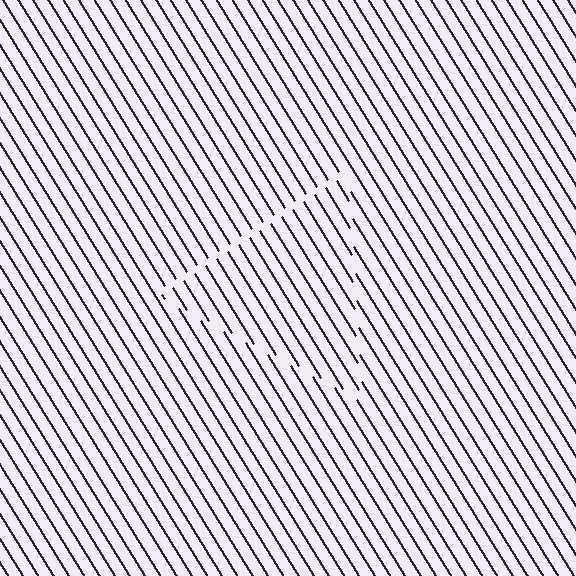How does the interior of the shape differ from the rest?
The interior of the shape contains the same grating, shifted by half a period — the contour is defined by the phase discontinuity where line-ends from the inner and outer gratings abut.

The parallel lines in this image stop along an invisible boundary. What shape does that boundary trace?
An illusory triangle. The interior of the shape contains the same grating, shifted by half a period — the contour is defined by the phase discontinuity where line-ends from the inner and outer gratings abut.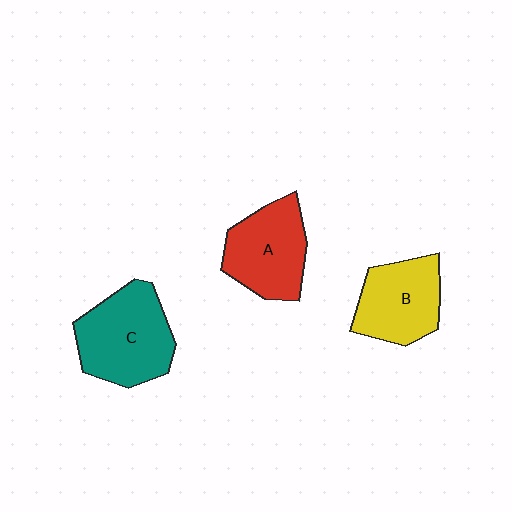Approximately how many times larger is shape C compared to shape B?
Approximately 1.3 times.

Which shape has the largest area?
Shape C (teal).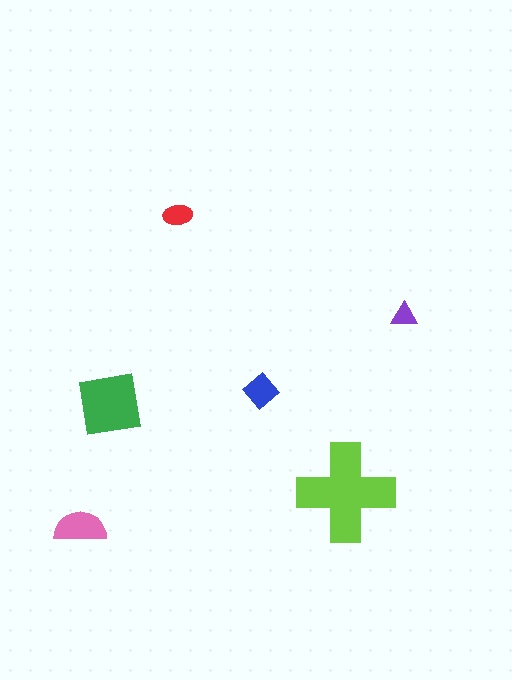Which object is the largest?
The lime cross.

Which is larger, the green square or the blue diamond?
The green square.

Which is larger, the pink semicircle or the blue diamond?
The pink semicircle.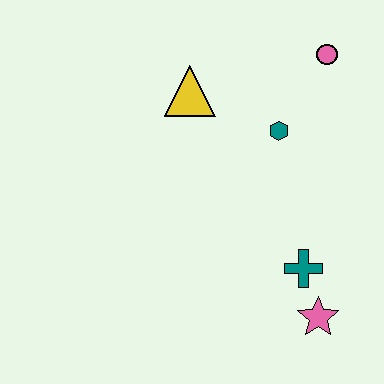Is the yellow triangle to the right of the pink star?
No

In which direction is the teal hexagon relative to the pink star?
The teal hexagon is above the pink star.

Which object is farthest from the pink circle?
The pink star is farthest from the pink circle.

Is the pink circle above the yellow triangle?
Yes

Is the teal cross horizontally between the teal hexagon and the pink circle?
Yes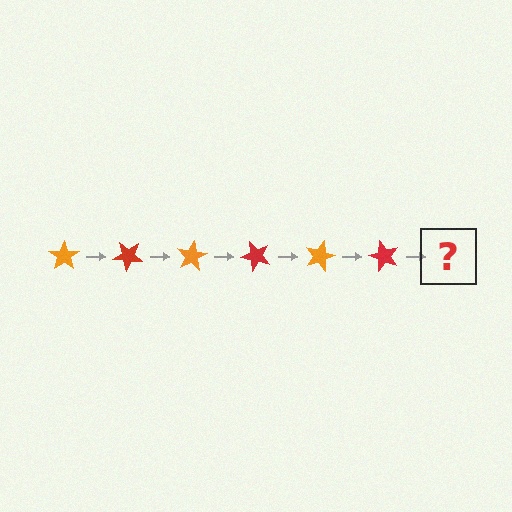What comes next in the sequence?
The next element should be an orange star, rotated 240 degrees from the start.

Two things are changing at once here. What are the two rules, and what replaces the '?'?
The two rules are that it rotates 40 degrees each step and the color cycles through orange and red. The '?' should be an orange star, rotated 240 degrees from the start.